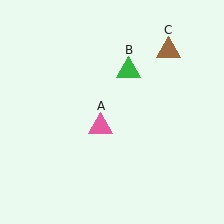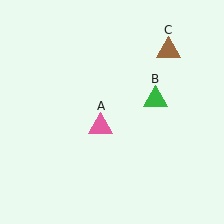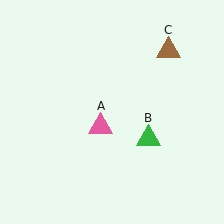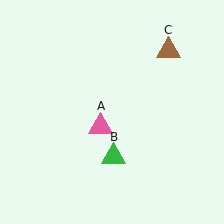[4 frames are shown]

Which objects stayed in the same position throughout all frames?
Pink triangle (object A) and brown triangle (object C) remained stationary.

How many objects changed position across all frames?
1 object changed position: green triangle (object B).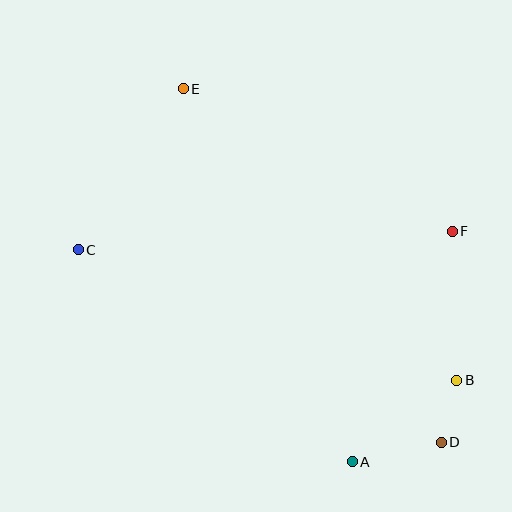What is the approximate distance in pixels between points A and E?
The distance between A and E is approximately 409 pixels.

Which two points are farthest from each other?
Points D and E are farthest from each other.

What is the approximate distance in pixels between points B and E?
The distance between B and E is approximately 400 pixels.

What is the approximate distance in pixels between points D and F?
The distance between D and F is approximately 211 pixels.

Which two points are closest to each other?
Points B and D are closest to each other.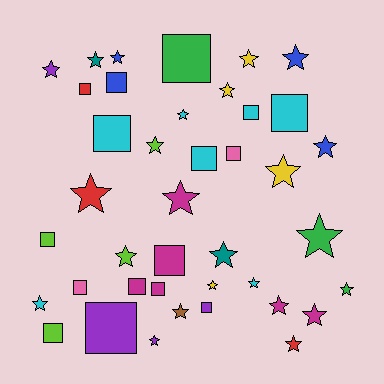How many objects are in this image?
There are 40 objects.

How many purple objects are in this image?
There are 4 purple objects.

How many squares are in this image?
There are 16 squares.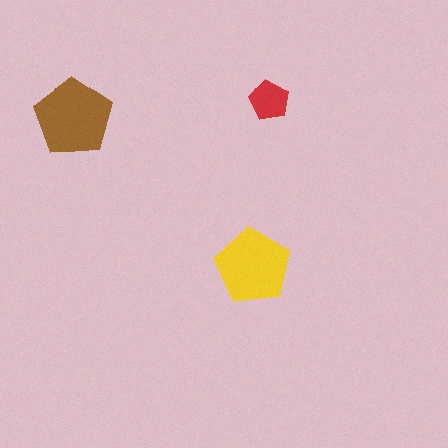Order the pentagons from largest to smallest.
the brown one, the yellow one, the red one.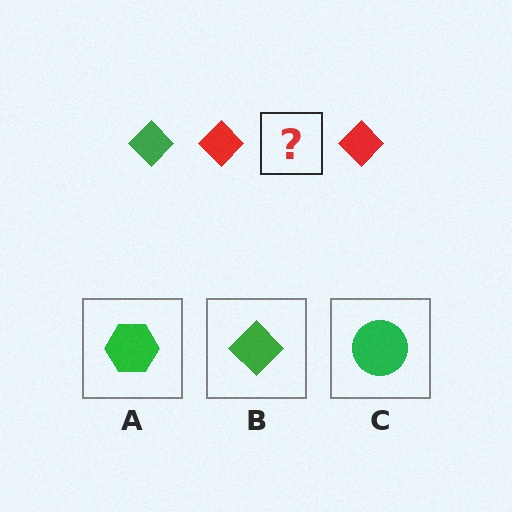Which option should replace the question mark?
Option B.